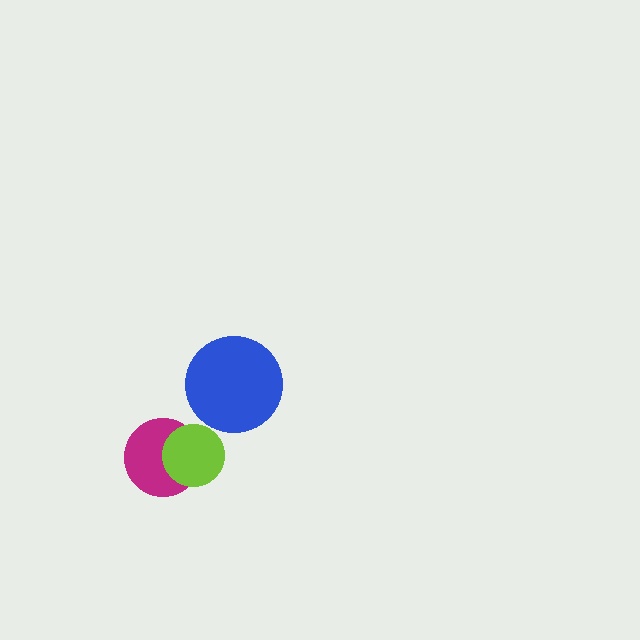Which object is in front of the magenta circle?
The lime circle is in front of the magenta circle.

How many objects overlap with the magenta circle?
1 object overlaps with the magenta circle.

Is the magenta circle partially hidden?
Yes, it is partially covered by another shape.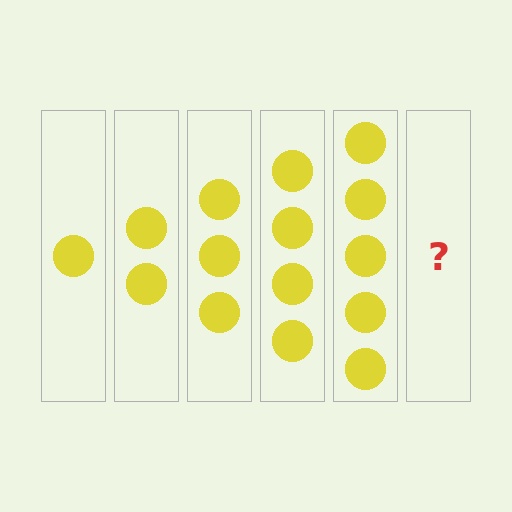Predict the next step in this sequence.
The next step is 6 circles.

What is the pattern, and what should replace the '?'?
The pattern is that each step adds one more circle. The '?' should be 6 circles.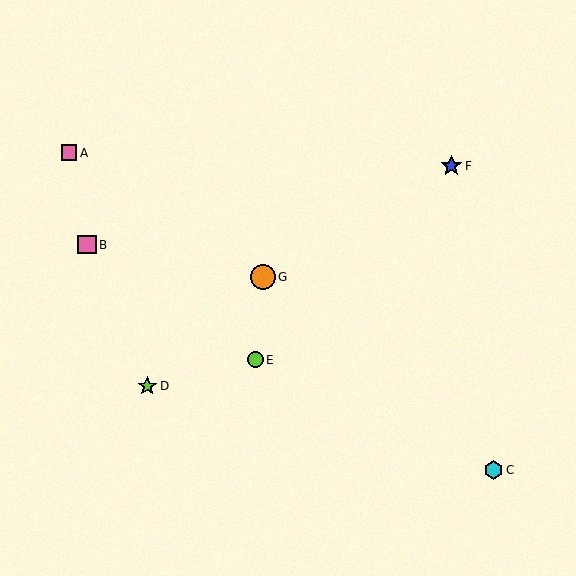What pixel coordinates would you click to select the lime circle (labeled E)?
Click at (255, 360) to select the lime circle E.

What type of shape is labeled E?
Shape E is a lime circle.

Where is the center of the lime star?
The center of the lime star is at (147, 386).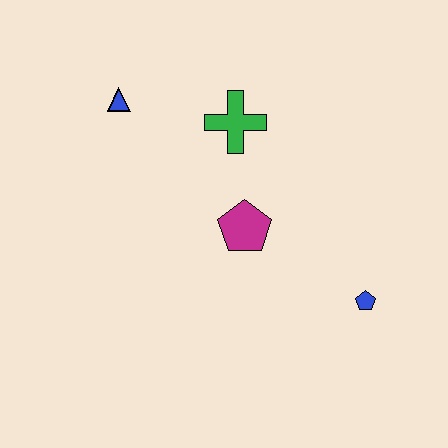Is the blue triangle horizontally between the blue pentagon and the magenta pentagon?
No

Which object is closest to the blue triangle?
The green cross is closest to the blue triangle.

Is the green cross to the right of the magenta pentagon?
No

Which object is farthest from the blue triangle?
The blue pentagon is farthest from the blue triangle.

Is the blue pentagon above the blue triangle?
No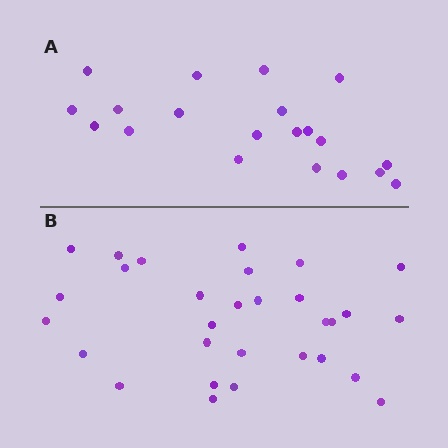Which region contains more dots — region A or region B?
Region B (the bottom region) has more dots.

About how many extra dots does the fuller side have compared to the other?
Region B has roughly 10 or so more dots than region A.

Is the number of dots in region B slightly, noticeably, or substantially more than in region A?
Region B has substantially more. The ratio is roughly 1.5 to 1.